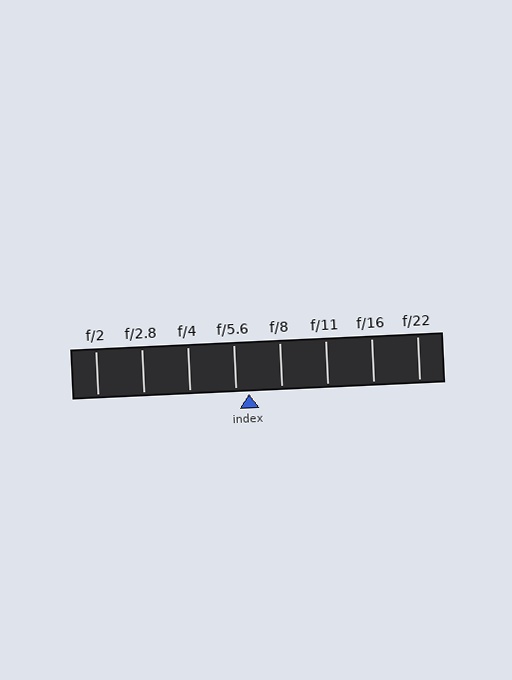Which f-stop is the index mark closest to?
The index mark is closest to f/5.6.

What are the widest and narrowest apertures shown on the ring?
The widest aperture shown is f/2 and the narrowest is f/22.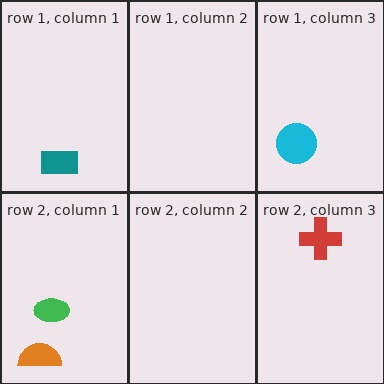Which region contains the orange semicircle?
The row 2, column 1 region.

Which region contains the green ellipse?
The row 2, column 1 region.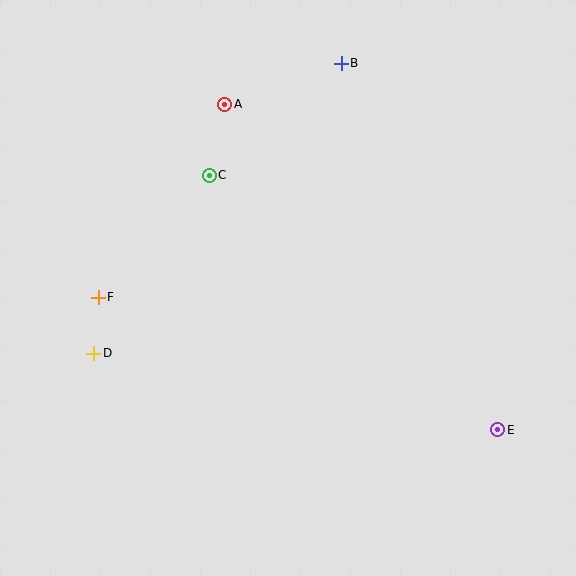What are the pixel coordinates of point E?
Point E is at (498, 430).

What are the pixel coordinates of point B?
Point B is at (341, 63).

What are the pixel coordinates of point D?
Point D is at (94, 353).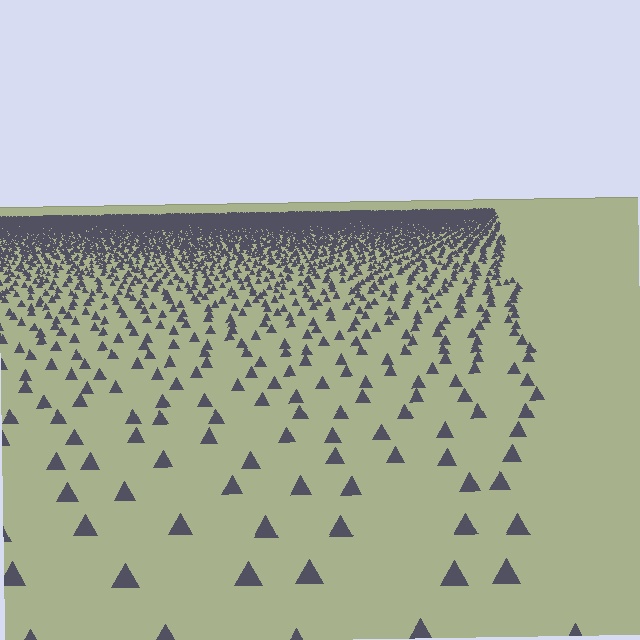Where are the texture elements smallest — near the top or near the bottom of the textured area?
Near the top.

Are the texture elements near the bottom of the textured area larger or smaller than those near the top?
Larger. Near the bottom, elements are closer to the viewer and appear at a bigger on-screen size.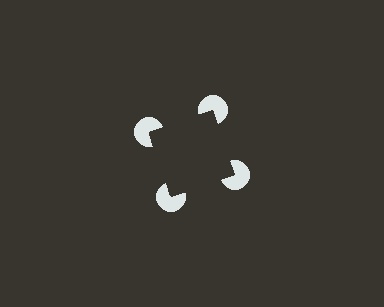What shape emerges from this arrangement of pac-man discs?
An illusory square — its edges are inferred from the aligned wedge cuts in the pac-man discs, not physically drawn.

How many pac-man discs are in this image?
There are 4 — one at each vertex of the illusory square.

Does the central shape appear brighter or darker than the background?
It typically appears slightly darker than the background, even though no actual brightness change is drawn.